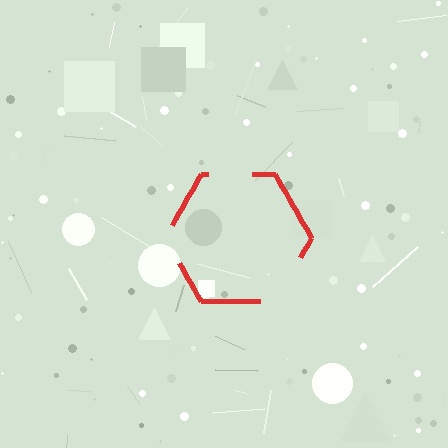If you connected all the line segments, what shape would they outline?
They would outline a hexagon.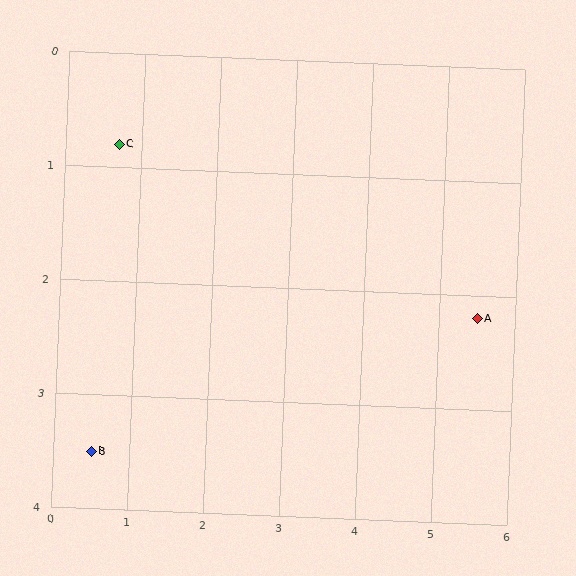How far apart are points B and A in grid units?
Points B and A are about 5.2 grid units apart.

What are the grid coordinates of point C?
Point C is at approximately (0.7, 0.8).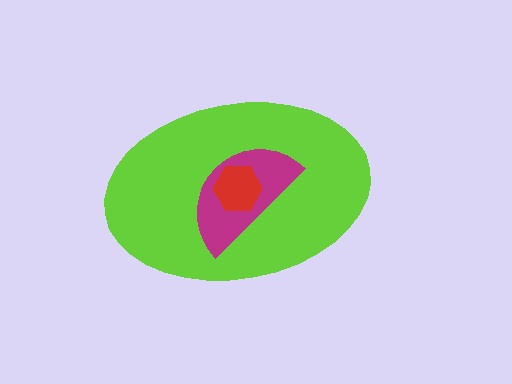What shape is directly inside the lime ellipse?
The magenta semicircle.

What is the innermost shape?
The red hexagon.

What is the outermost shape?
The lime ellipse.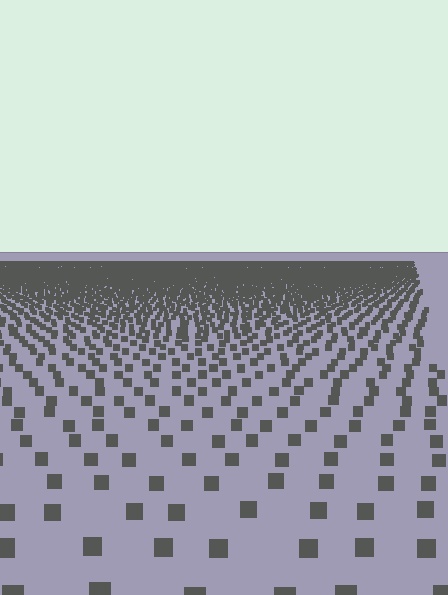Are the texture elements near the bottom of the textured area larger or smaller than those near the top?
Larger. Near the bottom, elements are closer to the viewer and appear at a bigger on-screen size.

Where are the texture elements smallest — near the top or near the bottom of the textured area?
Near the top.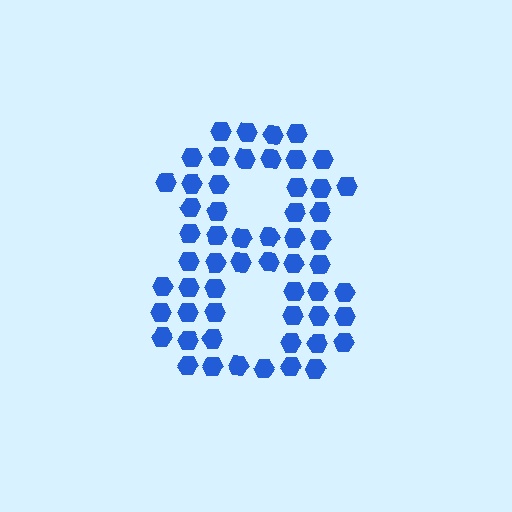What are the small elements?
The small elements are hexagons.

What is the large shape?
The large shape is the digit 8.